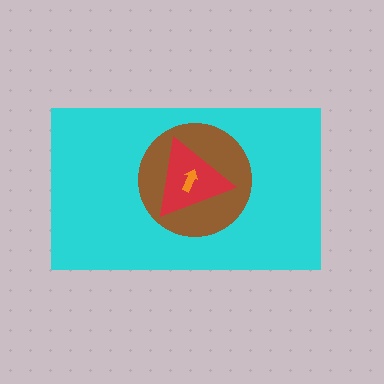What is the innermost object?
The orange arrow.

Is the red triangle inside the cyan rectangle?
Yes.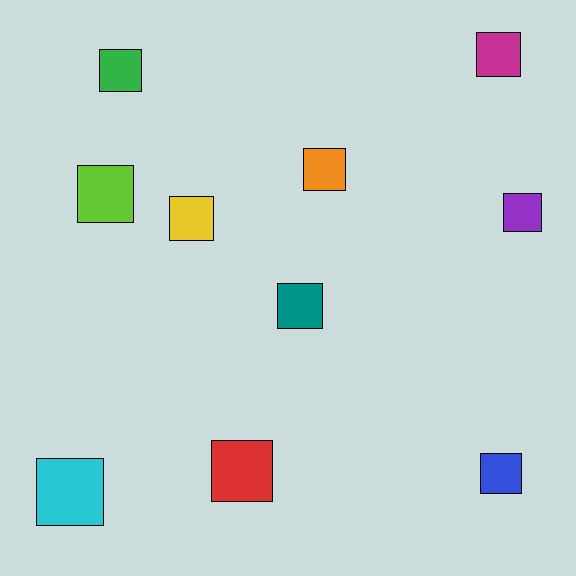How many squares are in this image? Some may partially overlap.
There are 10 squares.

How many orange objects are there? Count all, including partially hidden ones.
There is 1 orange object.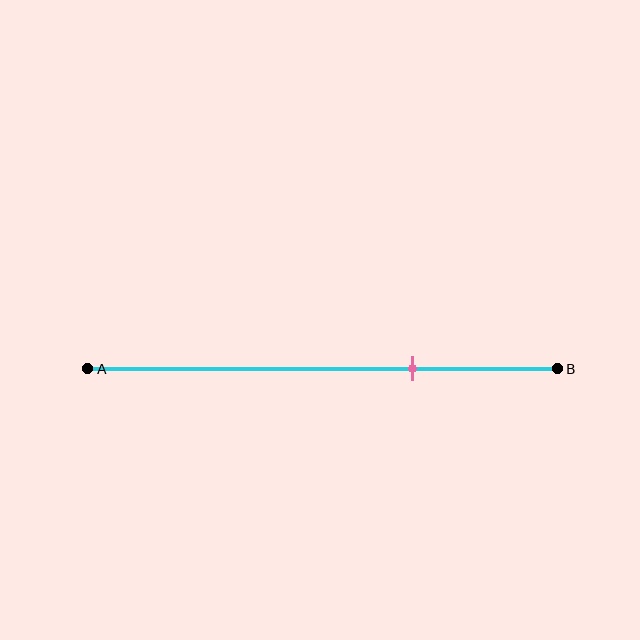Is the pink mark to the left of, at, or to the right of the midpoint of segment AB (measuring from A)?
The pink mark is to the right of the midpoint of segment AB.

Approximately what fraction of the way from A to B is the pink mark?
The pink mark is approximately 70% of the way from A to B.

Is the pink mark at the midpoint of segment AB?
No, the mark is at about 70% from A, not at the 50% midpoint.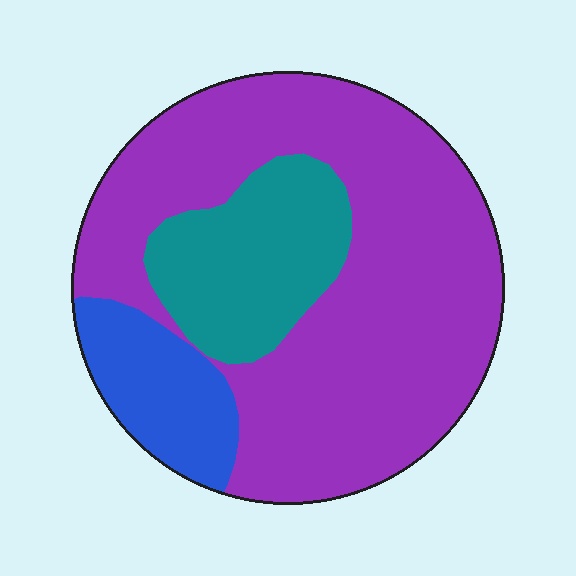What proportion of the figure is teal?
Teal takes up about one fifth (1/5) of the figure.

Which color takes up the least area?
Blue, at roughly 15%.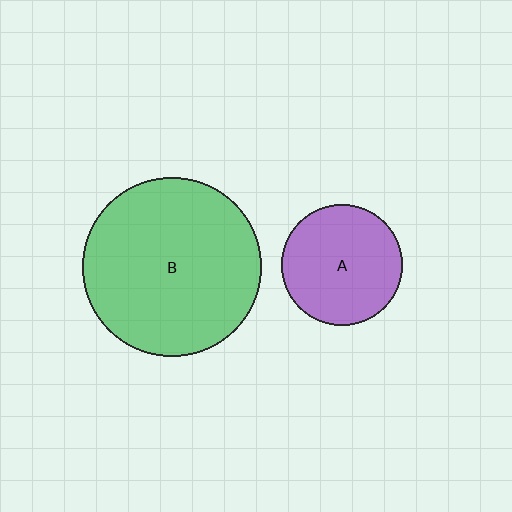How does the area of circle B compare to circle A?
Approximately 2.2 times.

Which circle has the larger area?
Circle B (green).